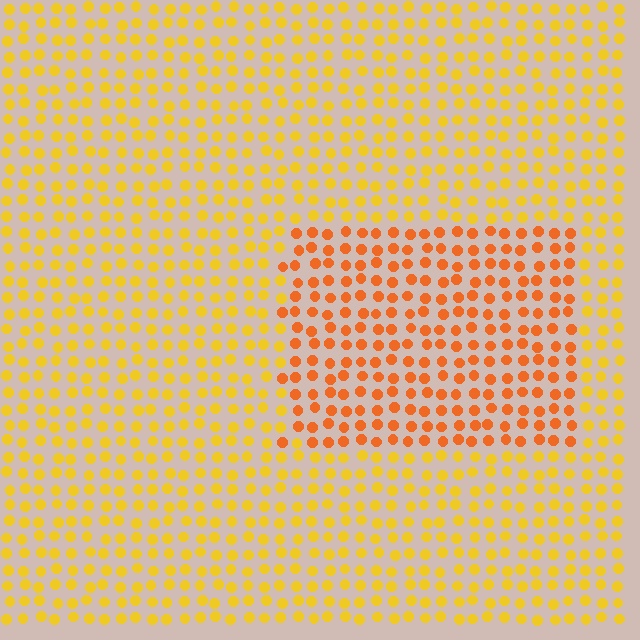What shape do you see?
I see a rectangle.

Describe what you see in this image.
The image is filled with small yellow elements in a uniform arrangement. A rectangle-shaped region is visible where the elements are tinted to a slightly different hue, forming a subtle color boundary.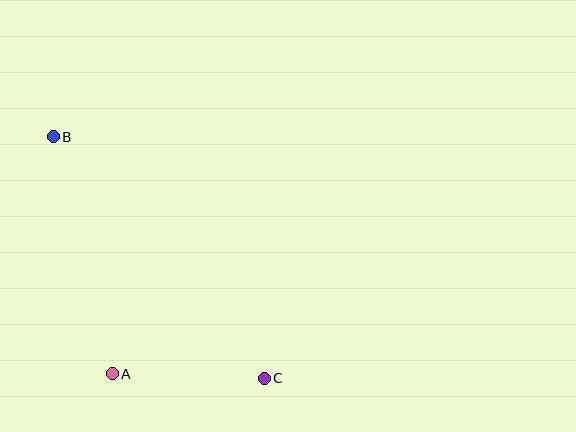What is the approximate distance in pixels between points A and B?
The distance between A and B is approximately 244 pixels.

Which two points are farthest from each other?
Points B and C are farthest from each other.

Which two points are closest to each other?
Points A and C are closest to each other.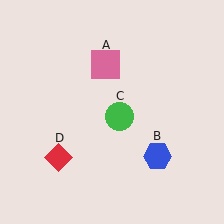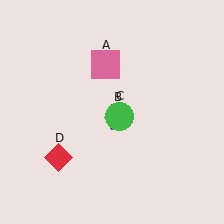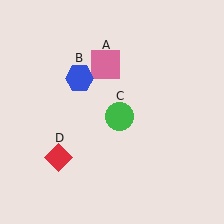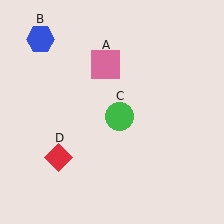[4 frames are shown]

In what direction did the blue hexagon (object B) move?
The blue hexagon (object B) moved up and to the left.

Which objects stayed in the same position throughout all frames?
Pink square (object A) and green circle (object C) and red diamond (object D) remained stationary.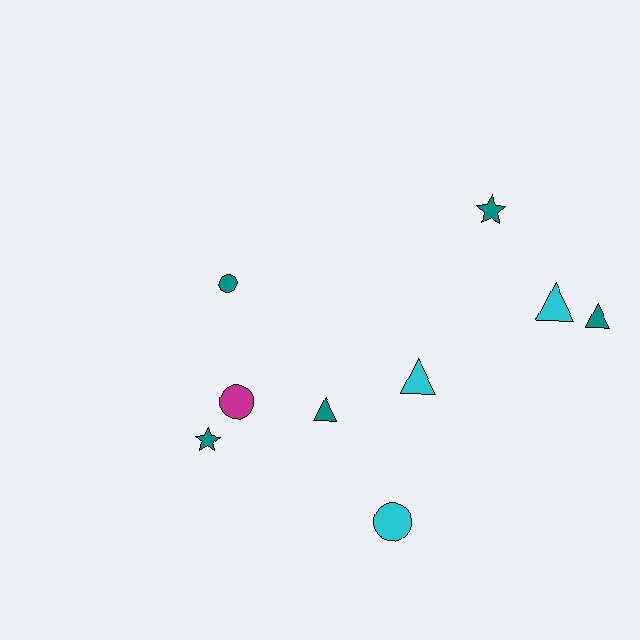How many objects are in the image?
There are 9 objects.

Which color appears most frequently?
Teal, with 5 objects.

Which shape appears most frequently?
Triangle, with 4 objects.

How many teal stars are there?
There are 2 teal stars.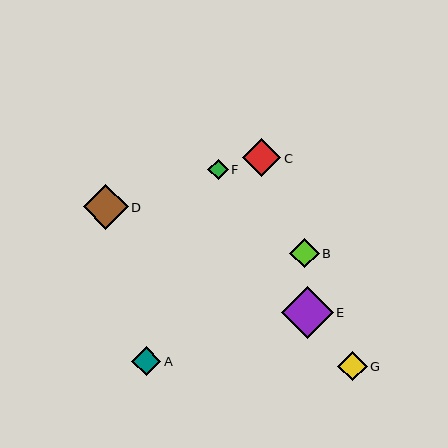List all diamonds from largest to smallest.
From largest to smallest: E, D, C, G, B, A, F.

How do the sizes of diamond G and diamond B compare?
Diamond G and diamond B are approximately the same size.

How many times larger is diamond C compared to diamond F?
Diamond C is approximately 1.8 times the size of diamond F.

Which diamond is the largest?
Diamond E is the largest with a size of approximately 52 pixels.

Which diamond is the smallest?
Diamond F is the smallest with a size of approximately 21 pixels.